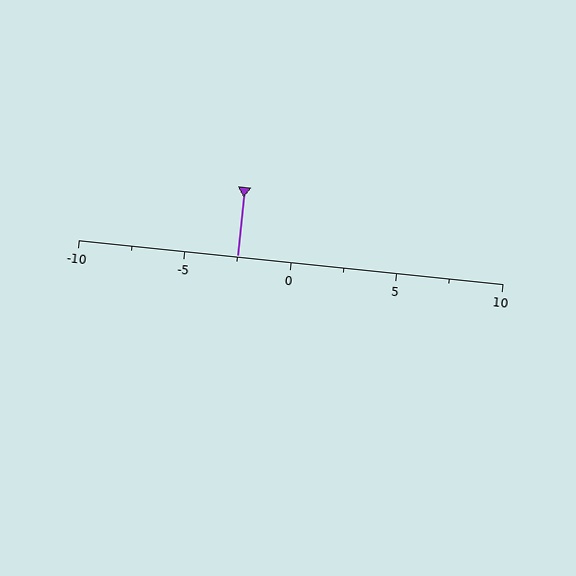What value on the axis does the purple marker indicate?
The marker indicates approximately -2.5.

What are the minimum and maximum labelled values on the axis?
The axis runs from -10 to 10.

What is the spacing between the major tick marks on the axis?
The major ticks are spaced 5 apart.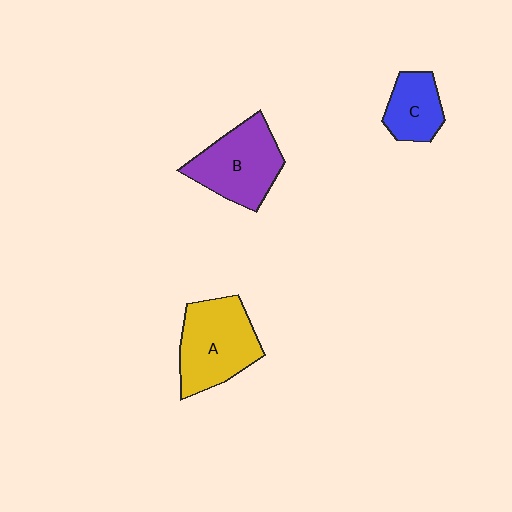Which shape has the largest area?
Shape A (yellow).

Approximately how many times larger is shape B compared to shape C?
Approximately 1.7 times.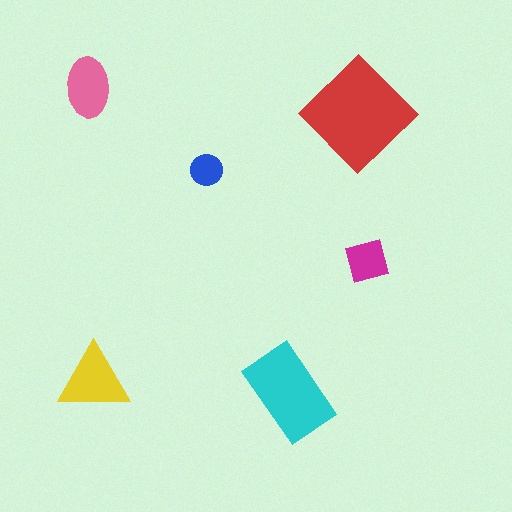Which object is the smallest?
The blue circle.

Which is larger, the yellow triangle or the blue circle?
The yellow triangle.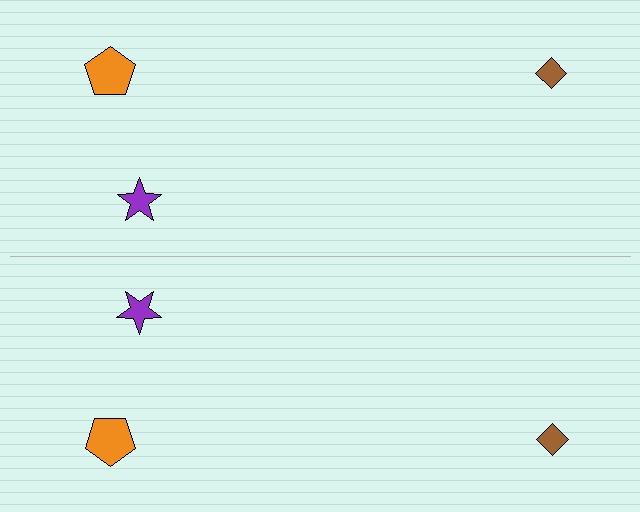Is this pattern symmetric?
Yes, this pattern has bilateral (reflection) symmetry.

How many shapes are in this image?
There are 6 shapes in this image.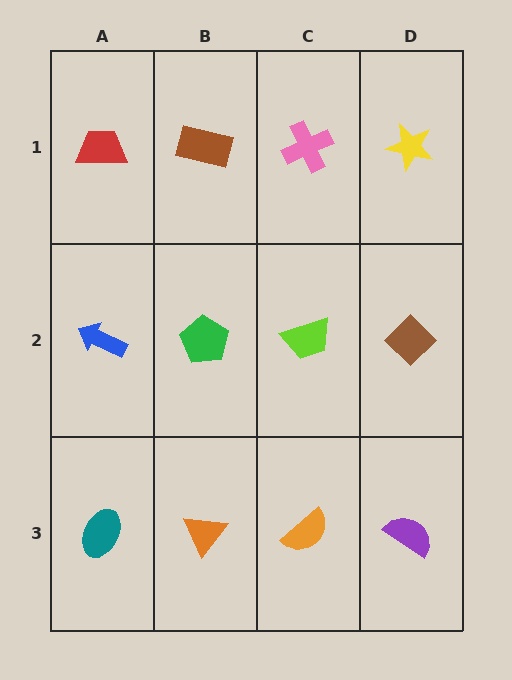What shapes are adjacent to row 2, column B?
A brown rectangle (row 1, column B), an orange triangle (row 3, column B), a blue arrow (row 2, column A), a lime trapezoid (row 2, column C).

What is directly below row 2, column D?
A purple semicircle.